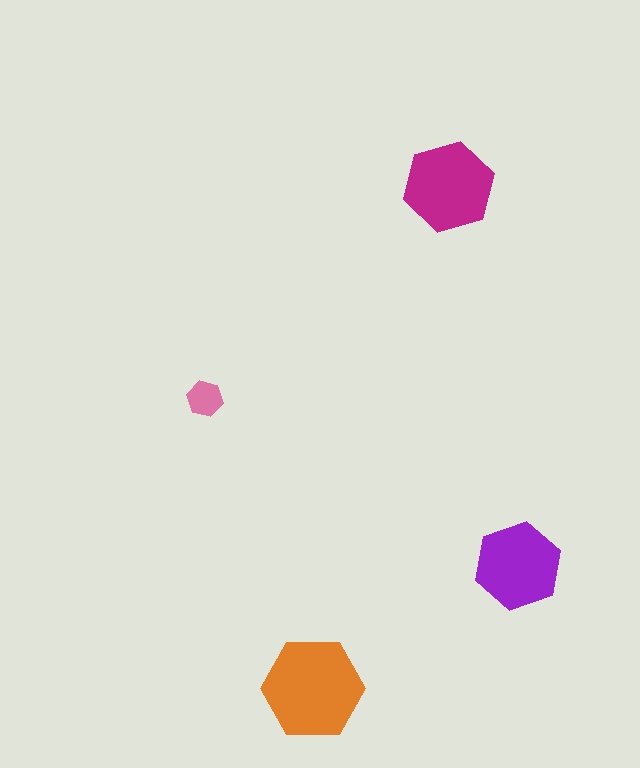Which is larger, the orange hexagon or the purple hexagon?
The orange one.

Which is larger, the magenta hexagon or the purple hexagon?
The magenta one.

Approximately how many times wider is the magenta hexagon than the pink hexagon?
About 2.5 times wider.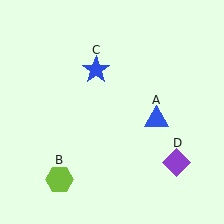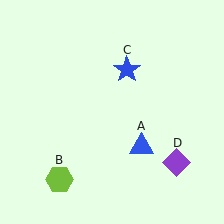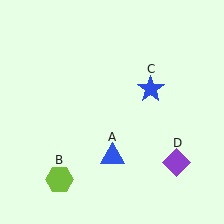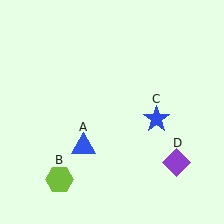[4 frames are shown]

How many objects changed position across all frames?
2 objects changed position: blue triangle (object A), blue star (object C).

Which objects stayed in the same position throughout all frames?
Lime hexagon (object B) and purple diamond (object D) remained stationary.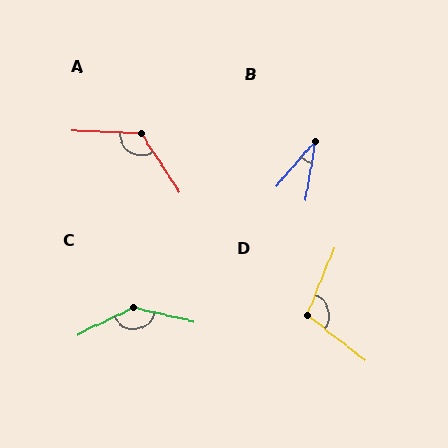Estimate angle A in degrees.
Approximately 125 degrees.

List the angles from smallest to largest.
B (31°), D (106°), A (125°), C (140°).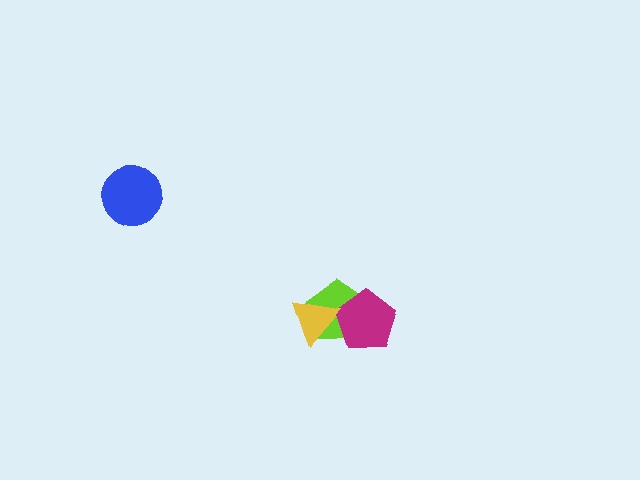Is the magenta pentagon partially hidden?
Yes, it is partially covered by another shape.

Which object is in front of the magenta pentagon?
The yellow triangle is in front of the magenta pentagon.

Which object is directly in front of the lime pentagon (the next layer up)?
The magenta pentagon is directly in front of the lime pentagon.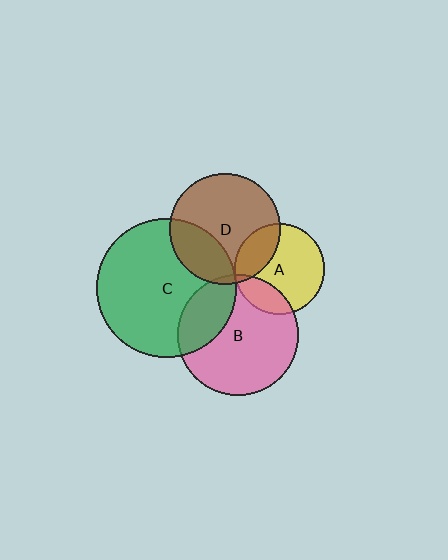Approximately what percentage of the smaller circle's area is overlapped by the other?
Approximately 20%.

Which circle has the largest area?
Circle C (green).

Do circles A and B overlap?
Yes.